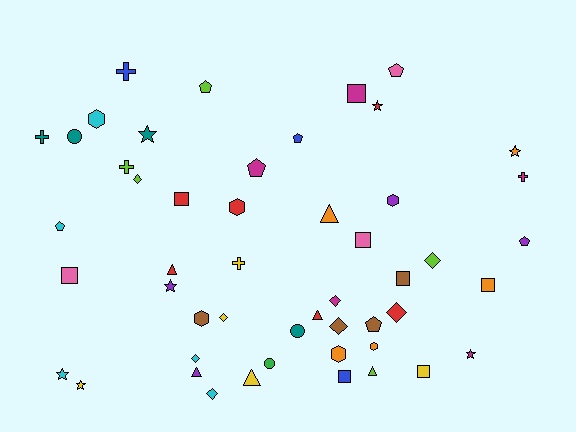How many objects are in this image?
There are 50 objects.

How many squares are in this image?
There are 8 squares.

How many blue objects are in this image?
There are 3 blue objects.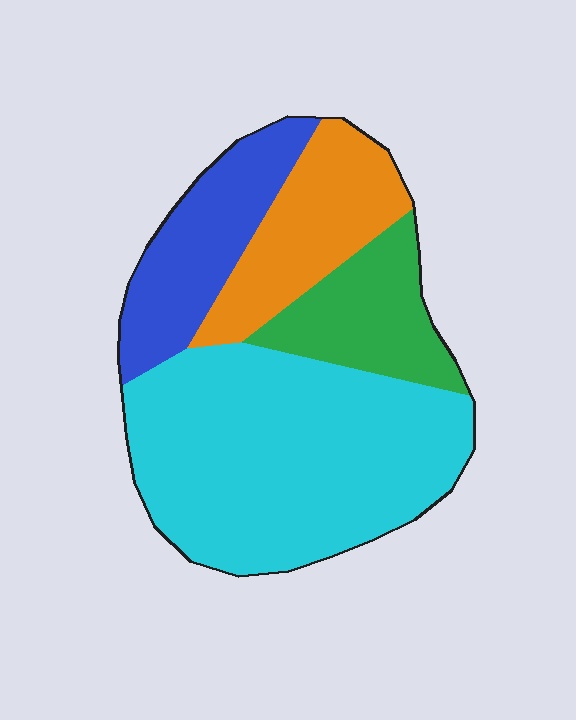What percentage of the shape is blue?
Blue covers 17% of the shape.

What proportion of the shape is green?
Green covers roughly 15% of the shape.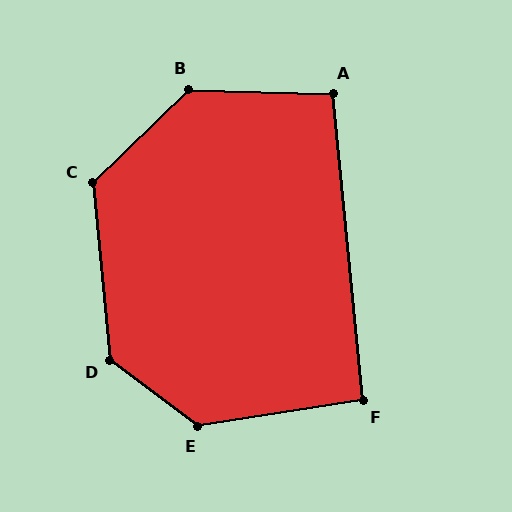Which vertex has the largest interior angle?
E, at approximately 134 degrees.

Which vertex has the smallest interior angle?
F, at approximately 93 degrees.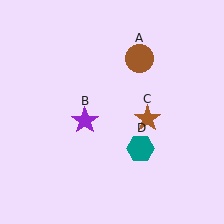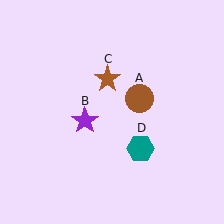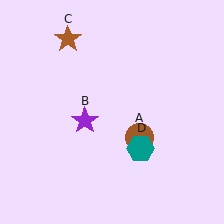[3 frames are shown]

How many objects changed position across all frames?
2 objects changed position: brown circle (object A), brown star (object C).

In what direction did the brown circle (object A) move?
The brown circle (object A) moved down.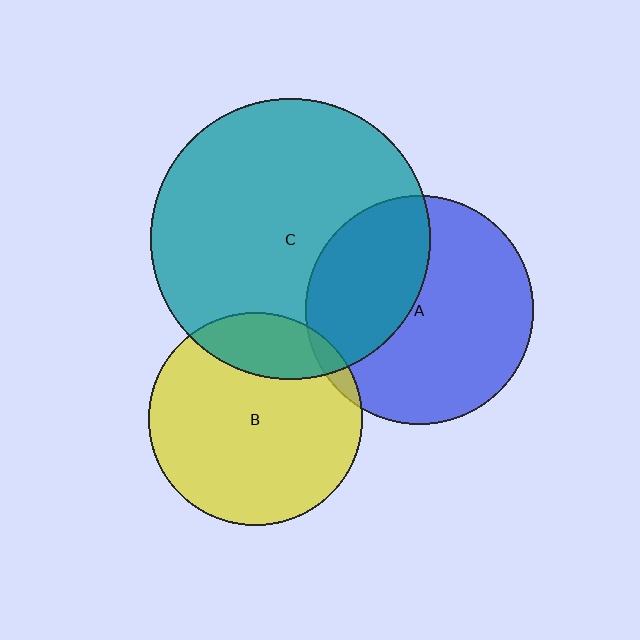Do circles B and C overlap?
Yes.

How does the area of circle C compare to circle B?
Approximately 1.7 times.